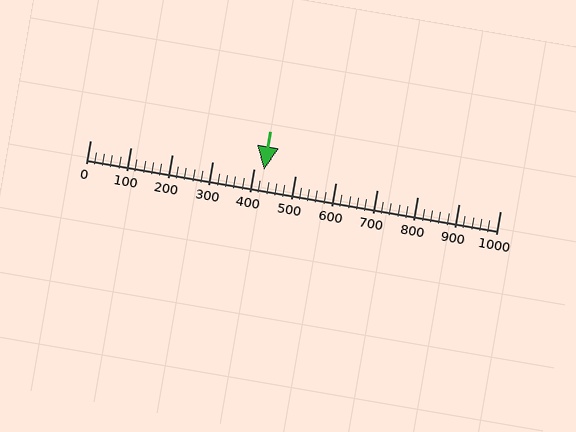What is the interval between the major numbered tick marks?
The major tick marks are spaced 100 units apart.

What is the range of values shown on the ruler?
The ruler shows values from 0 to 1000.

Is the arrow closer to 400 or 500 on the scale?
The arrow is closer to 400.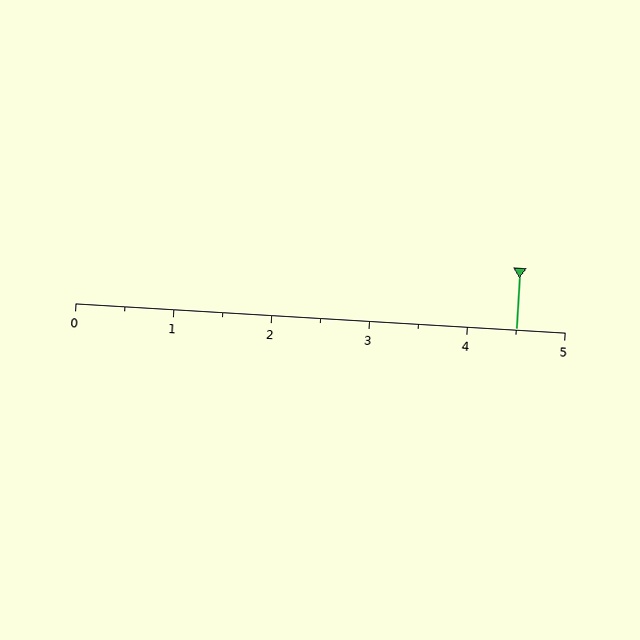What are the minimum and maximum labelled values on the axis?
The axis runs from 0 to 5.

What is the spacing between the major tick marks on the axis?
The major ticks are spaced 1 apart.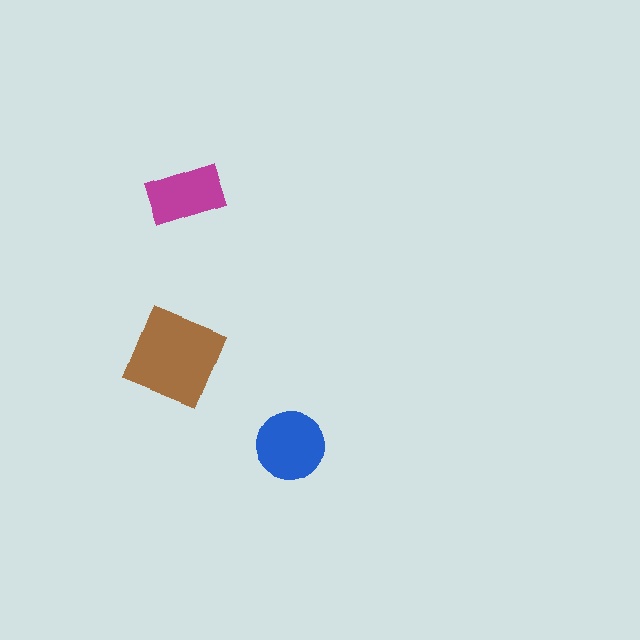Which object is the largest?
The brown square.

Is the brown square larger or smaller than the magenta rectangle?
Larger.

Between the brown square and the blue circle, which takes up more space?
The brown square.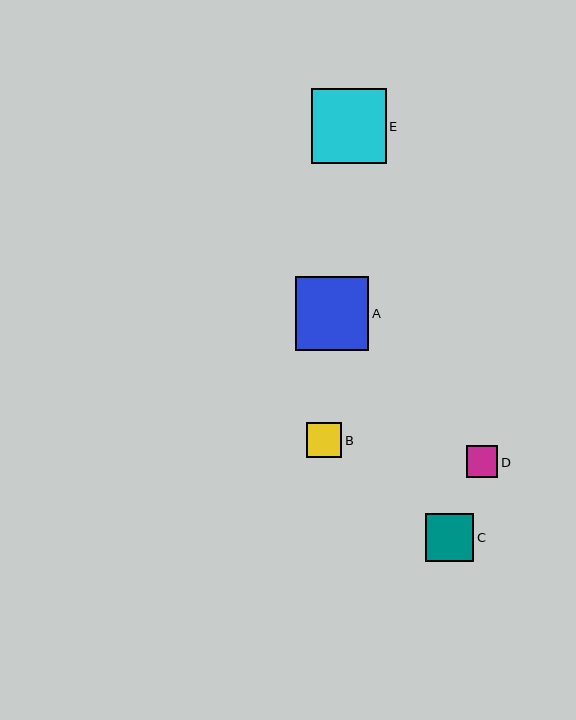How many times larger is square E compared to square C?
Square E is approximately 1.6 times the size of square C.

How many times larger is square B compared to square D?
Square B is approximately 1.1 times the size of square D.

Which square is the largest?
Square E is the largest with a size of approximately 75 pixels.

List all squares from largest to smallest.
From largest to smallest: E, A, C, B, D.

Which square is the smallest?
Square D is the smallest with a size of approximately 32 pixels.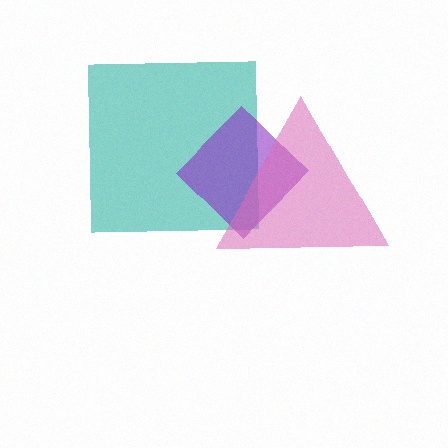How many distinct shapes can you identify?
There are 3 distinct shapes: a teal square, a purple diamond, a pink triangle.